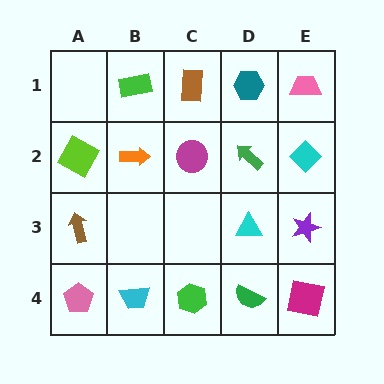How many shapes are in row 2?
5 shapes.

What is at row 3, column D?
A cyan triangle.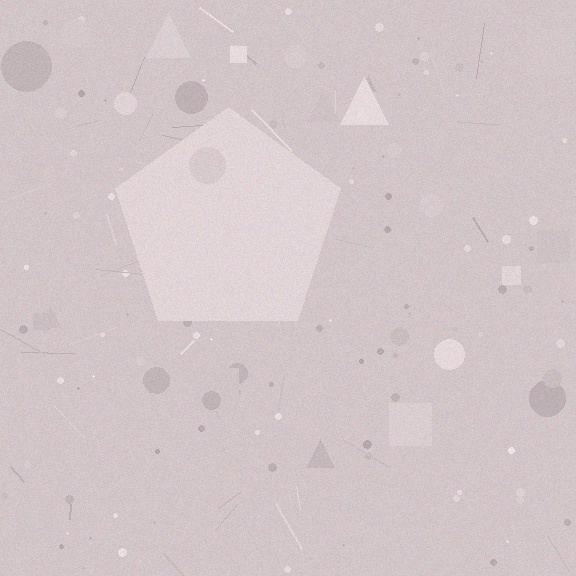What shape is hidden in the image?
A pentagon is hidden in the image.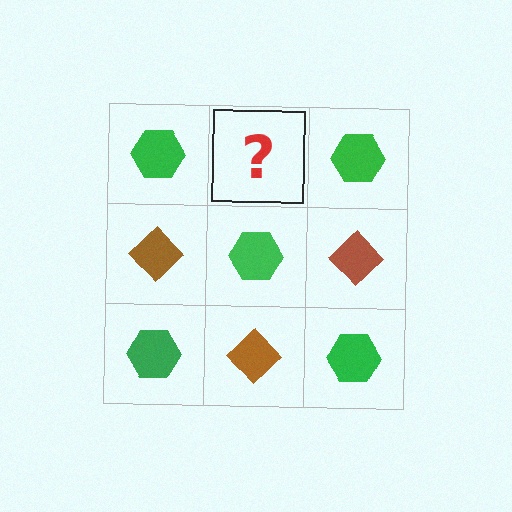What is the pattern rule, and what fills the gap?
The rule is that it alternates green hexagon and brown diamond in a checkerboard pattern. The gap should be filled with a brown diamond.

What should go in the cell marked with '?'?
The missing cell should contain a brown diamond.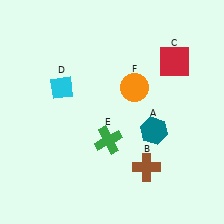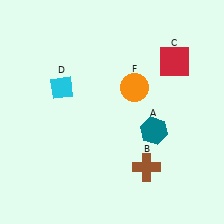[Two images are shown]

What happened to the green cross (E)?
The green cross (E) was removed in Image 2. It was in the bottom-left area of Image 1.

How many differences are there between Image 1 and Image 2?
There is 1 difference between the two images.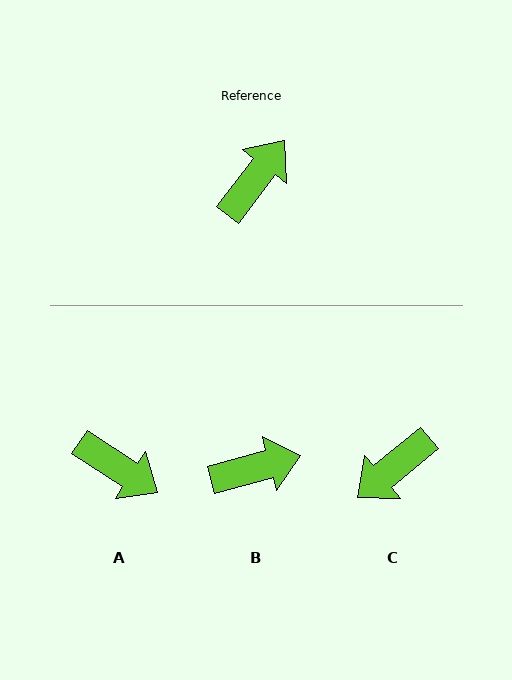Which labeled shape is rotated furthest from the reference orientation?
C, about 167 degrees away.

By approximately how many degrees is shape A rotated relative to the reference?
Approximately 86 degrees clockwise.